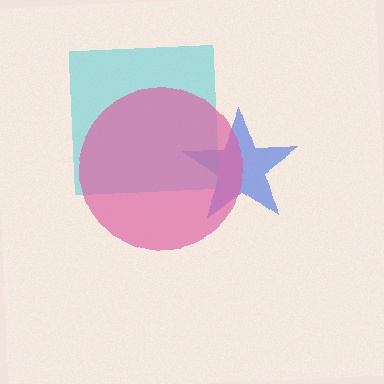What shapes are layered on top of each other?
The layered shapes are: a blue star, a cyan square, a pink circle.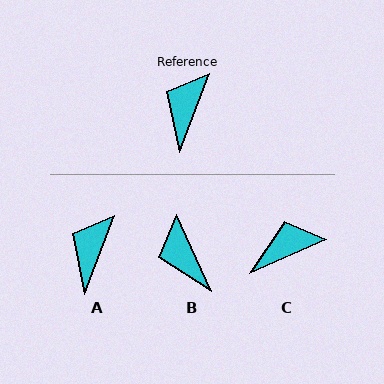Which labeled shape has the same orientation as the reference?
A.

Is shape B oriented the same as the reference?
No, it is off by about 45 degrees.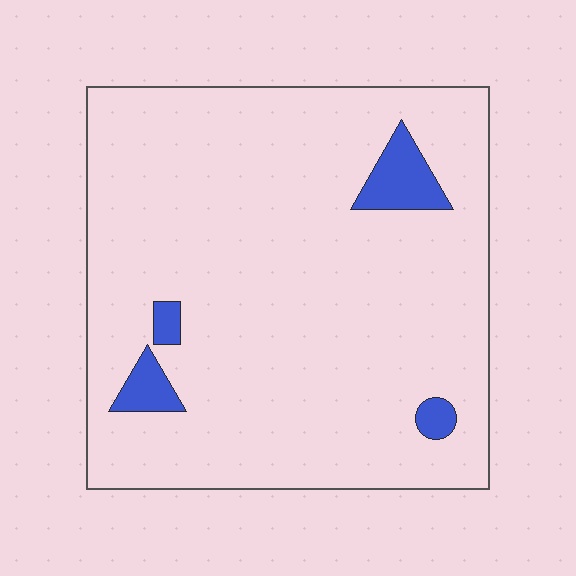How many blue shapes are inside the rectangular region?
4.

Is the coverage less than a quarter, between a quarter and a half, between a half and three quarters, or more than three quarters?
Less than a quarter.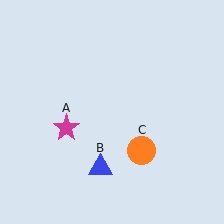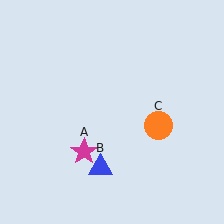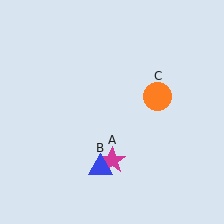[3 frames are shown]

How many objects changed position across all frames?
2 objects changed position: magenta star (object A), orange circle (object C).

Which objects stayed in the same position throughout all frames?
Blue triangle (object B) remained stationary.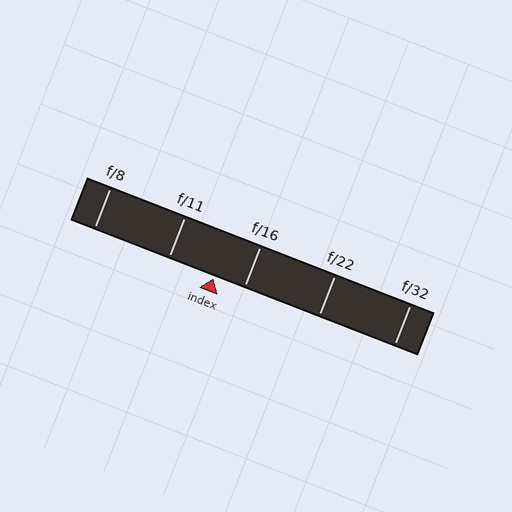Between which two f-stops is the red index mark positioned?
The index mark is between f/11 and f/16.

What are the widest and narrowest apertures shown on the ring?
The widest aperture shown is f/8 and the narrowest is f/32.